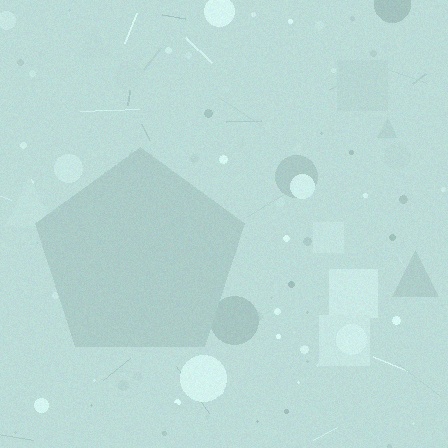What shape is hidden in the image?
A pentagon is hidden in the image.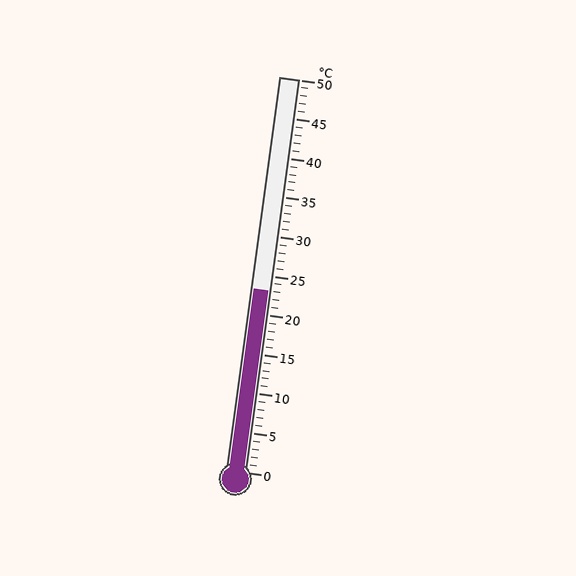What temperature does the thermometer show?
The thermometer shows approximately 23°C.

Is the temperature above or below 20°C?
The temperature is above 20°C.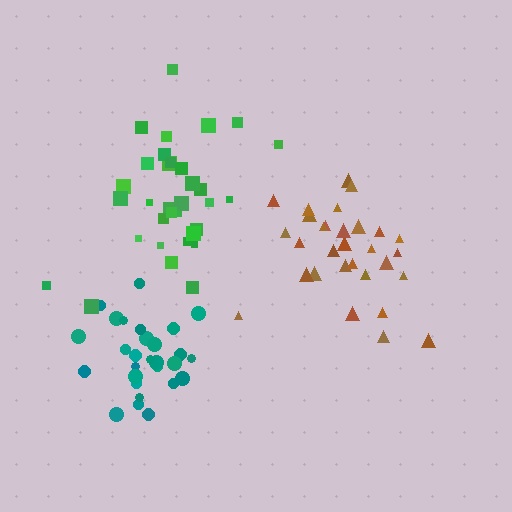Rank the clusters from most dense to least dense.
teal, brown, green.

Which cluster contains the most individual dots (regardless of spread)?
Green (33).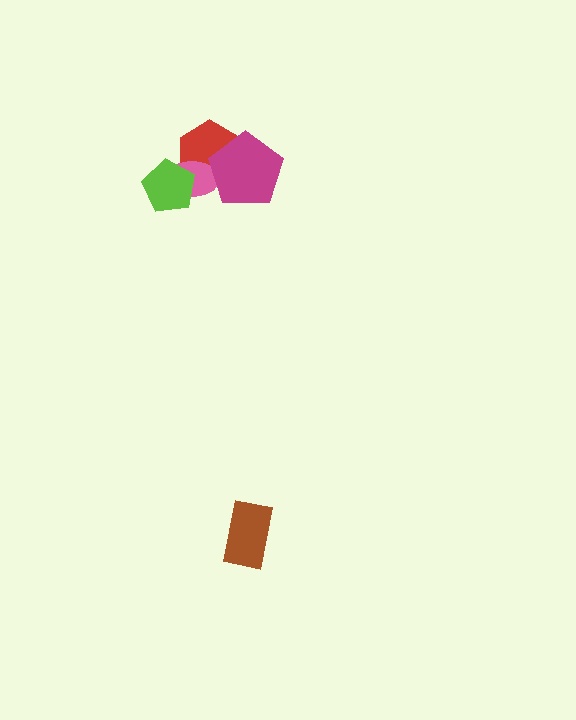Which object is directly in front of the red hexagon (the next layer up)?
The pink ellipse is directly in front of the red hexagon.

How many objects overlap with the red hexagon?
3 objects overlap with the red hexagon.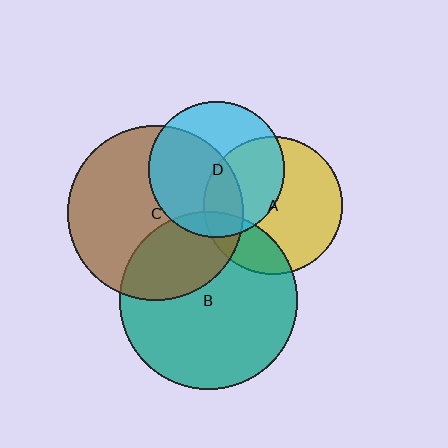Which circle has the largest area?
Circle B (teal).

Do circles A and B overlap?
Yes.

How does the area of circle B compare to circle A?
Approximately 1.6 times.